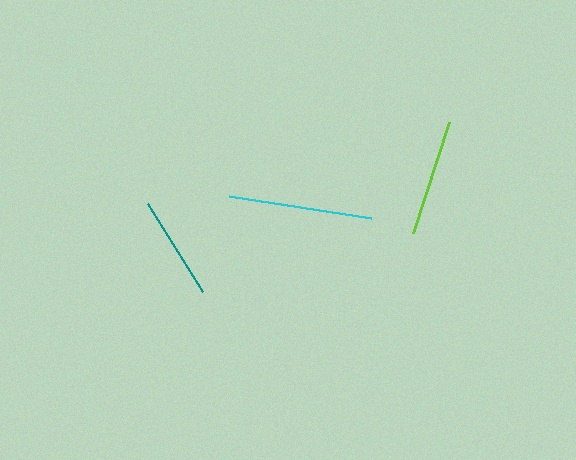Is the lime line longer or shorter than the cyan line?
The cyan line is longer than the lime line.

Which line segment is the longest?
The cyan line is the longest at approximately 144 pixels.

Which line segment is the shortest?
The teal line is the shortest at approximately 104 pixels.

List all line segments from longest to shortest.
From longest to shortest: cyan, lime, teal.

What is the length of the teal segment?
The teal segment is approximately 104 pixels long.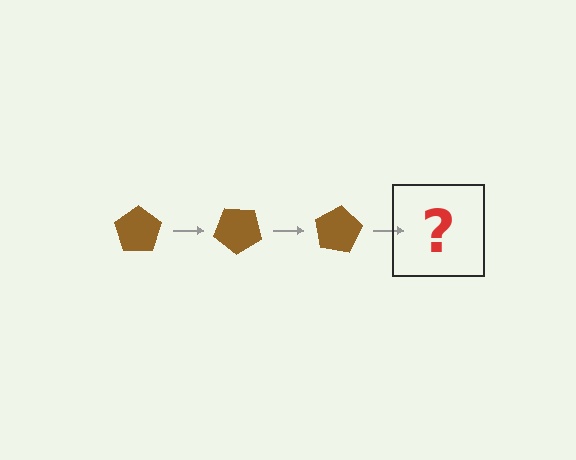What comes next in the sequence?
The next element should be a brown pentagon rotated 120 degrees.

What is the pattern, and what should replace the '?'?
The pattern is that the pentagon rotates 40 degrees each step. The '?' should be a brown pentagon rotated 120 degrees.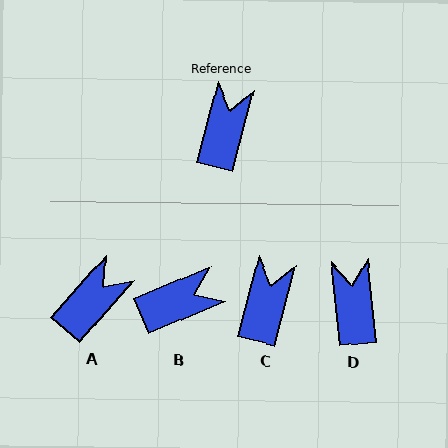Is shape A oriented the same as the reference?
No, it is off by about 26 degrees.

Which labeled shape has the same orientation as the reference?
C.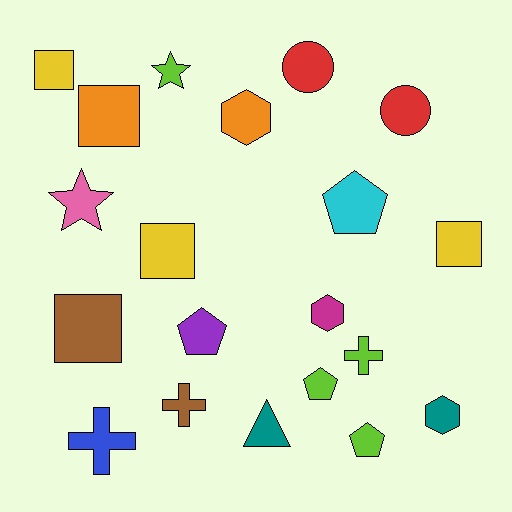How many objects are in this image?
There are 20 objects.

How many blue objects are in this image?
There is 1 blue object.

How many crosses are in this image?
There are 3 crosses.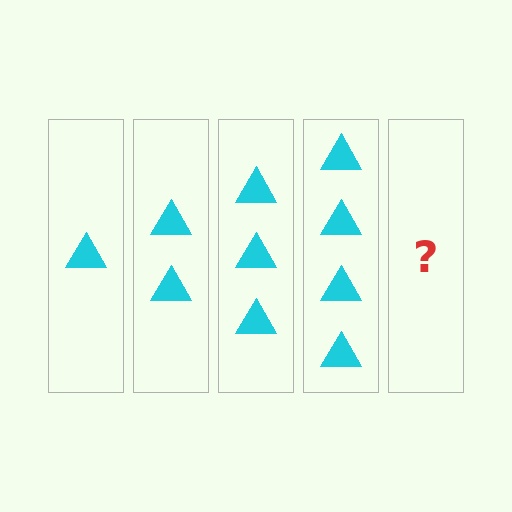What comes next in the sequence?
The next element should be 5 triangles.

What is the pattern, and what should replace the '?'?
The pattern is that each step adds one more triangle. The '?' should be 5 triangles.